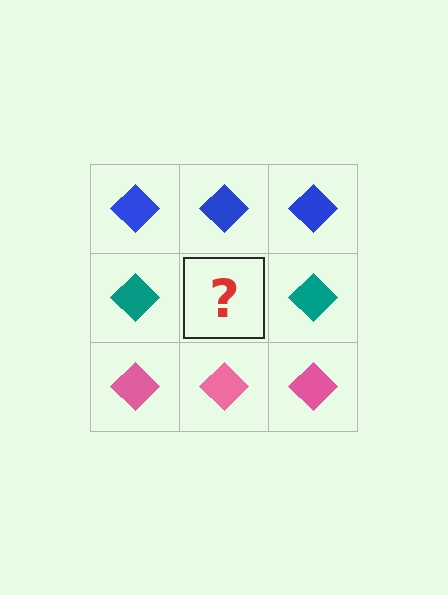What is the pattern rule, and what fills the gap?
The rule is that each row has a consistent color. The gap should be filled with a teal diamond.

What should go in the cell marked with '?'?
The missing cell should contain a teal diamond.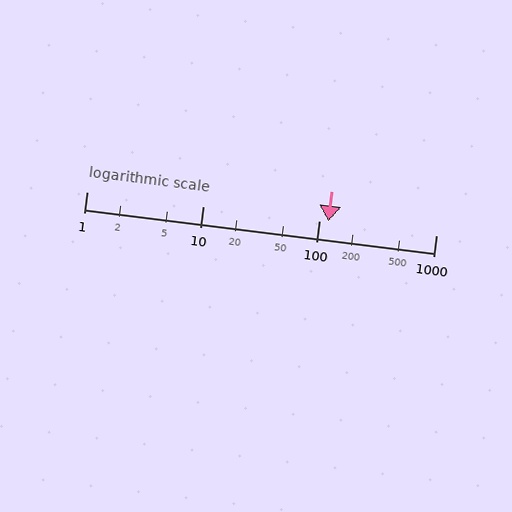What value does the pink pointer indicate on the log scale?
The pointer indicates approximately 120.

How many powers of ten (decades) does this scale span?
The scale spans 3 decades, from 1 to 1000.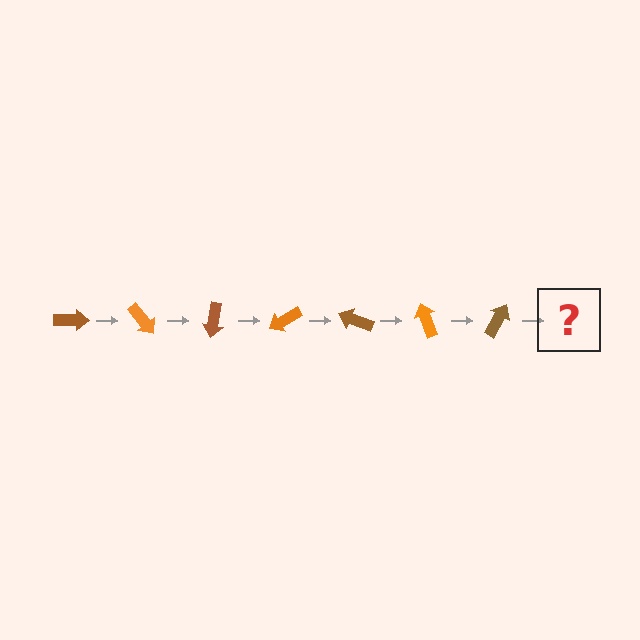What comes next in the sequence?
The next element should be an orange arrow, rotated 350 degrees from the start.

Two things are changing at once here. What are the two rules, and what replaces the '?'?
The two rules are that it rotates 50 degrees each step and the color cycles through brown and orange. The '?' should be an orange arrow, rotated 350 degrees from the start.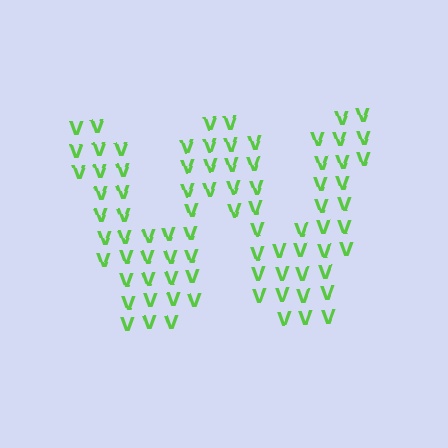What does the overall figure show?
The overall figure shows the letter W.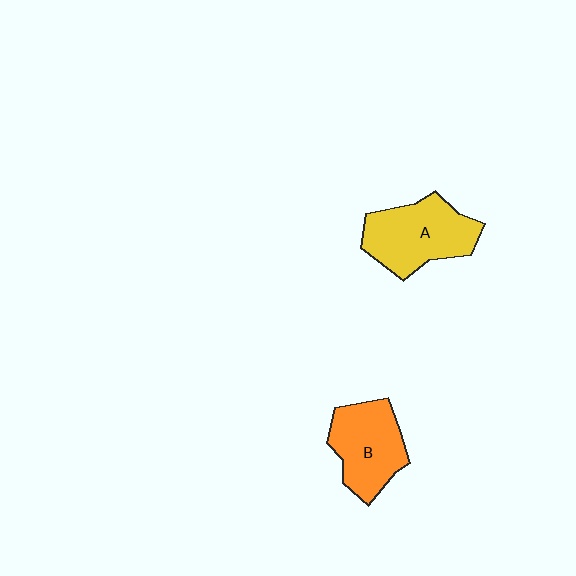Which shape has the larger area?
Shape A (yellow).